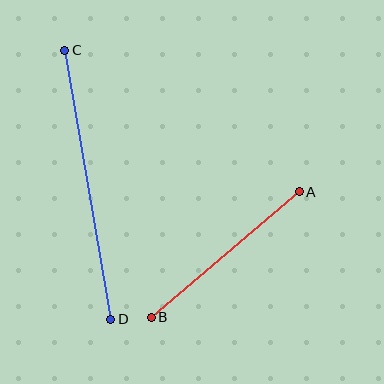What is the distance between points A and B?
The distance is approximately 194 pixels.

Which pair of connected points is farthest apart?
Points C and D are farthest apart.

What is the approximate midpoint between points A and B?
The midpoint is at approximately (225, 255) pixels.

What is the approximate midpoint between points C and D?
The midpoint is at approximately (88, 185) pixels.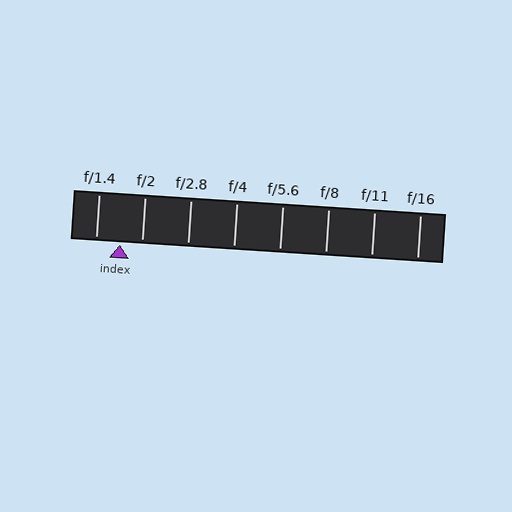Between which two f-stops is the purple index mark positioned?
The index mark is between f/1.4 and f/2.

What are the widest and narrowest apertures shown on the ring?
The widest aperture shown is f/1.4 and the narrowest is f/16.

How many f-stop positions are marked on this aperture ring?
There are 8 f-stop positions marked.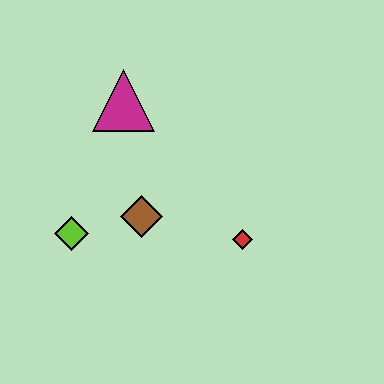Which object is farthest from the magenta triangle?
The red diamond is farthest from the magenta triangle.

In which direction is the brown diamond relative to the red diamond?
The brown diamond is to the left of the red diamond.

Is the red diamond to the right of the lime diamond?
Yes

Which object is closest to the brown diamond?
The lime diamond is closest to the brown diamond.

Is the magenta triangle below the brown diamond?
No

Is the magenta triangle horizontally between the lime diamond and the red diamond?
Yes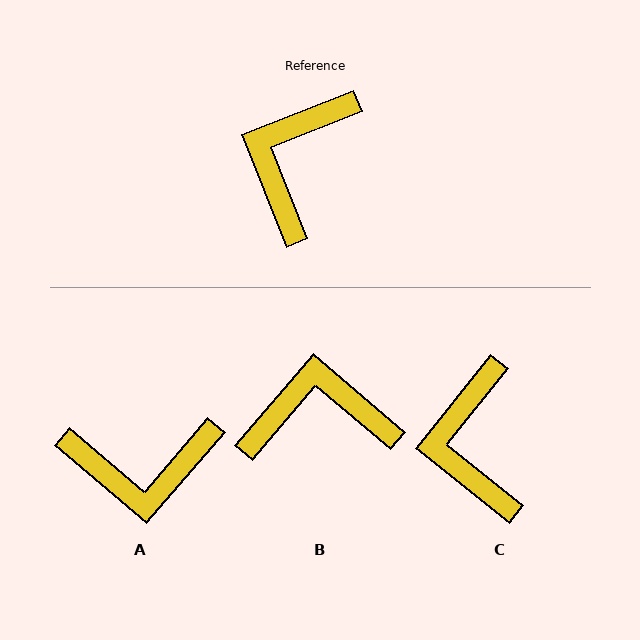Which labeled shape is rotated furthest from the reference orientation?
A, about 118 degrees away.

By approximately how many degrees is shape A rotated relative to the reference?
Approximately 118 degrees counter-clockwise.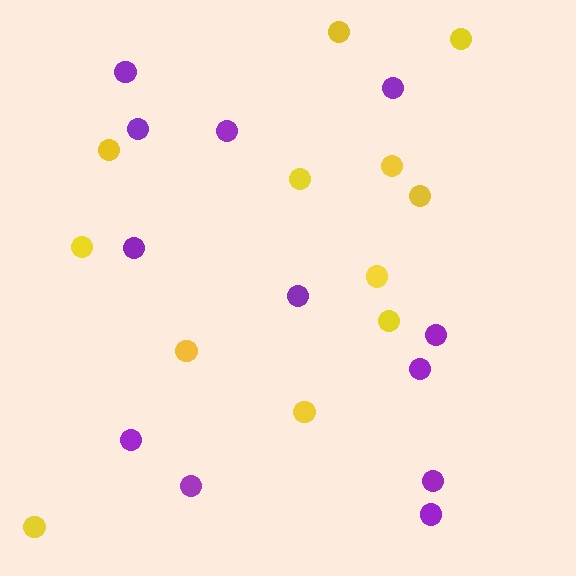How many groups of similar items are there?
There are 2 groups: one group of yellow circles (12) and one group of purple circles (12).